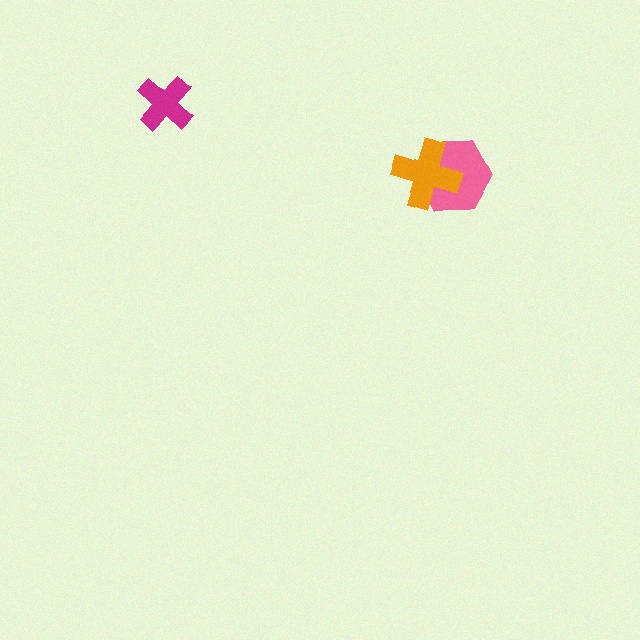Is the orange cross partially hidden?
No, no other shape covers it.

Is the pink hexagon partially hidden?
Yes, it is partially covered by another shape.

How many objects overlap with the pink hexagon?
1 object overlaps with the pink hexagon.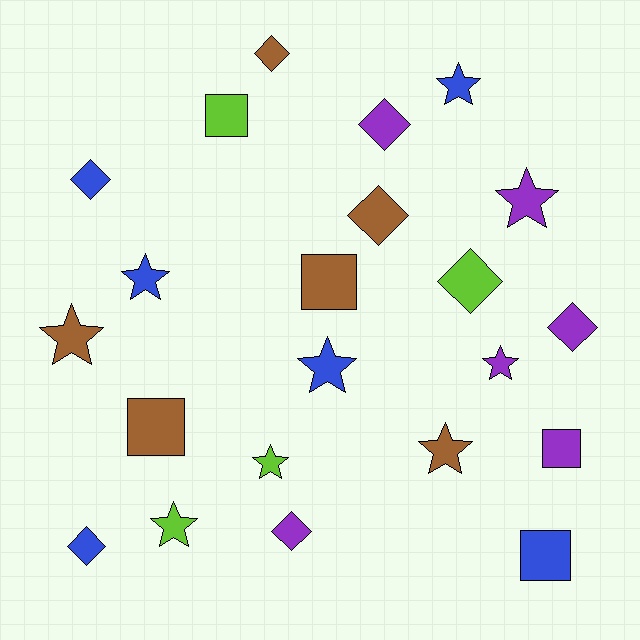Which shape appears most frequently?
Star, with 9 objects.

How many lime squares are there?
There is 1 lime square.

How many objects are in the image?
There are 22 objects.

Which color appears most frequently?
Brown, with 6 objects.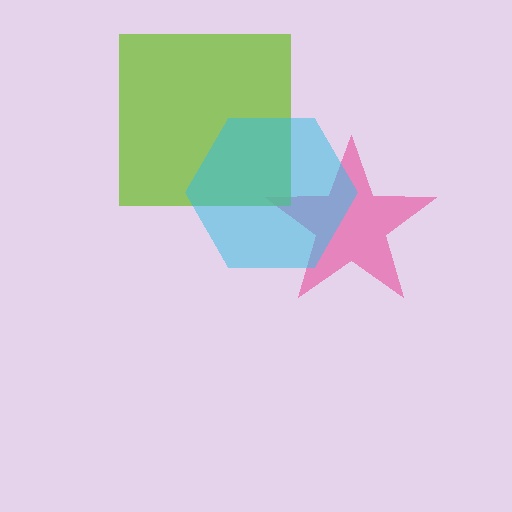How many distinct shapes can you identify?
There are 3 distinct shapes: a pink star, a lime square, a cyan hexagon.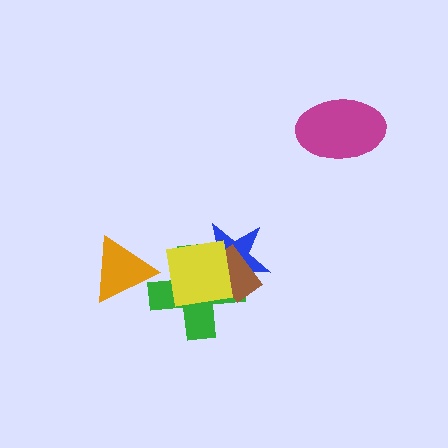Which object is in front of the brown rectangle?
The yellow square is in front of the brown rectangle.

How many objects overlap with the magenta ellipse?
0 objects overlap with the magenta ellipse.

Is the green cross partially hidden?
Yes, it is partially covered by another shape.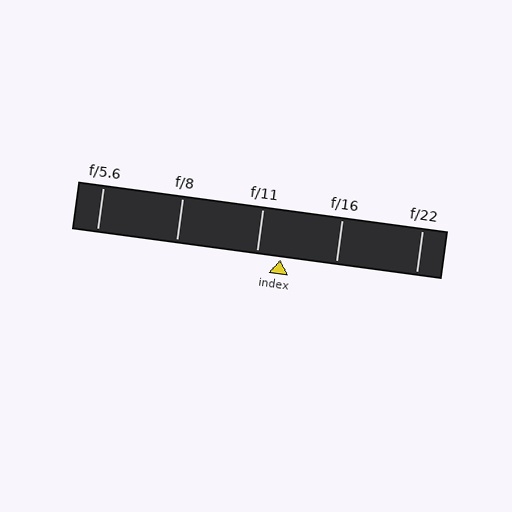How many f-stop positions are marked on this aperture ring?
There are 5 f-stop positions marked.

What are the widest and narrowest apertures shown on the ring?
The widest aperture shown is f/5.6 and the narrowest is f/22.